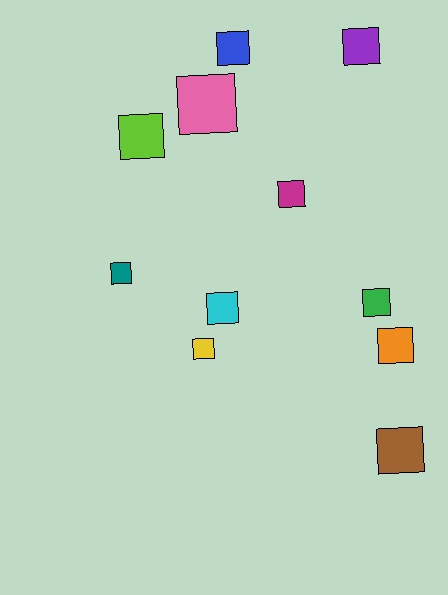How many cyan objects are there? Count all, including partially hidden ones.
There is 1 cyan object.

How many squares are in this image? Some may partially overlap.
There are 11 squares.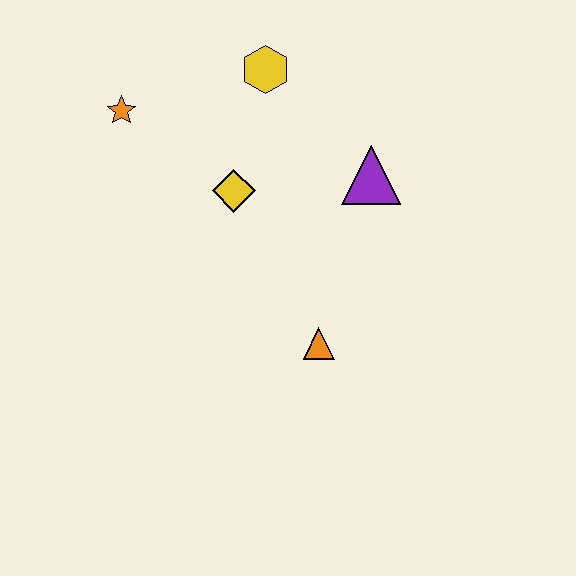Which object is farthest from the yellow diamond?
The orange triangle is farthest from the yellow diamond.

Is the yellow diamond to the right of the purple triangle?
No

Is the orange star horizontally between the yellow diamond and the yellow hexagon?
No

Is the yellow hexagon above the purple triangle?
Yes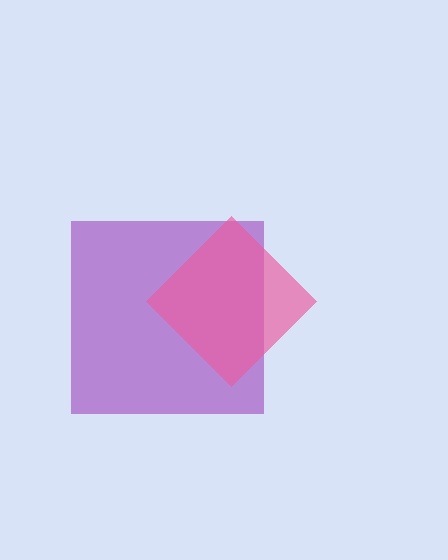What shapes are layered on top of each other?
The layered shapes are: a purple square, a pink diamond.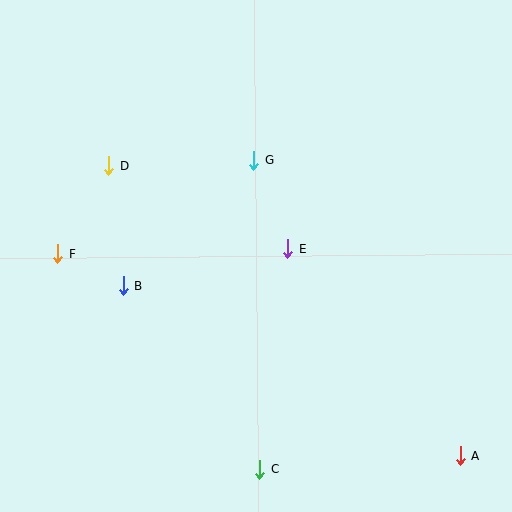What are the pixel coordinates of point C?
Point C is at (259, 469).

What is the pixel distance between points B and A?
The distance between B and A is 377 pixels.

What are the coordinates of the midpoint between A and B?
The midpoint between A and B is at (292, 371).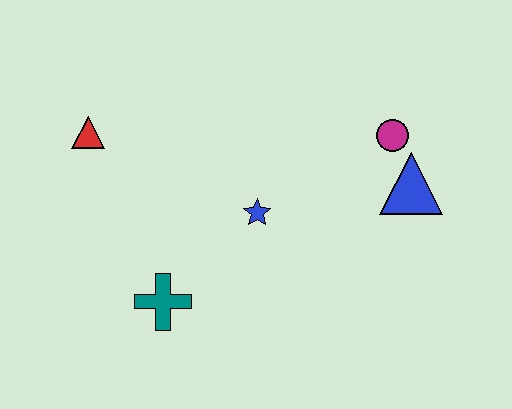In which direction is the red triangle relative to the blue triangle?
The red triangle is to the left of the blue triangle.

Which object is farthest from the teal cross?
The magenta circle is farthest from the teal cross.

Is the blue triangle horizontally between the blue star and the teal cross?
No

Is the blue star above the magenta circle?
No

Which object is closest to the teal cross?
The blue star is closest to the teal cross.